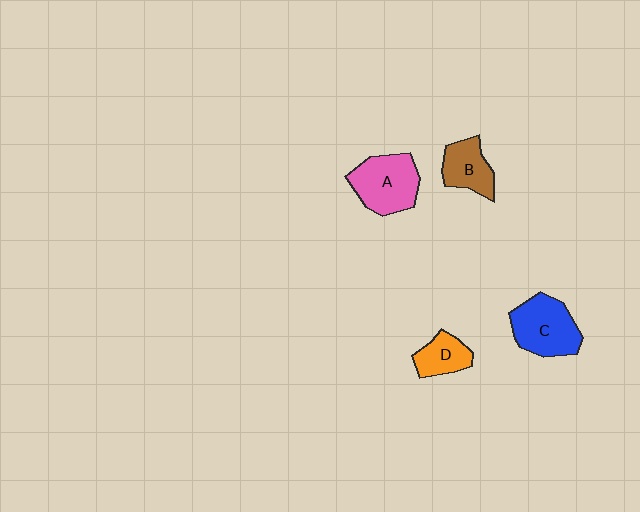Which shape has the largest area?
Shape C (blue).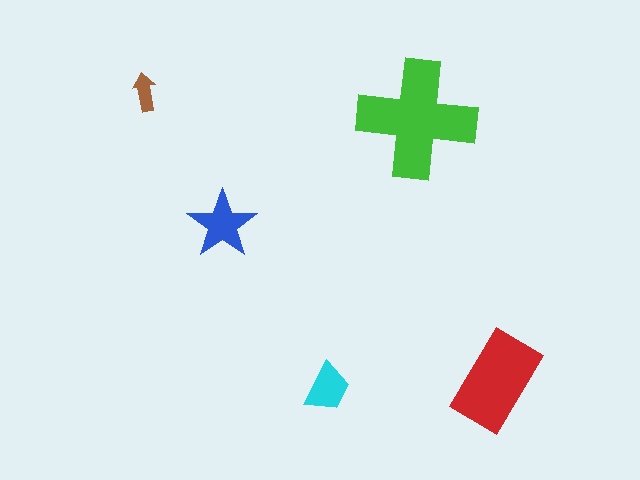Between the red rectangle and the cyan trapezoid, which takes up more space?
The red rectangle.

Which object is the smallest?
The brown arrow.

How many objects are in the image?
There are 5 objects in the image.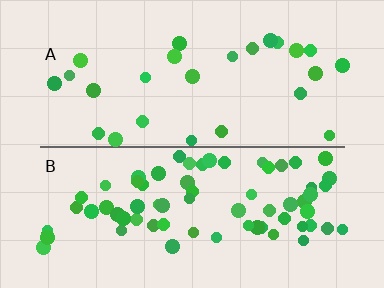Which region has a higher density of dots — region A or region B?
B (the bottom).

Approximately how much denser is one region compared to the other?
Approximately 2.5× — region B over region A.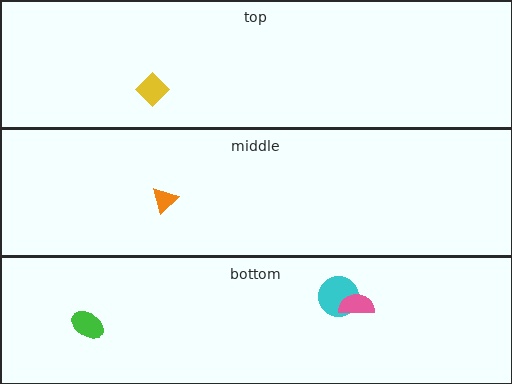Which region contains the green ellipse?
The bottom region.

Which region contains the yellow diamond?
The top region.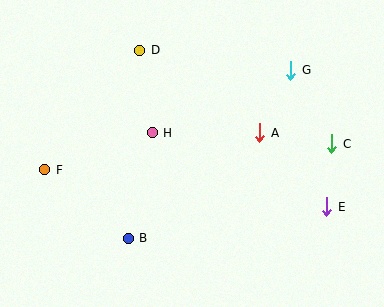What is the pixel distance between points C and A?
The distance between C and A is 72 pixels.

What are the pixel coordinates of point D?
Point D is at (140, 50).